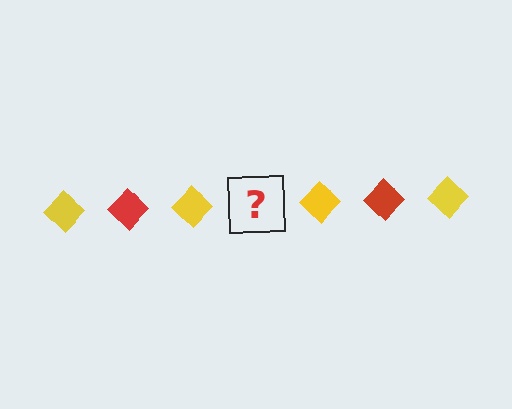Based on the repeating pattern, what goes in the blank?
The blank should be a red diamond.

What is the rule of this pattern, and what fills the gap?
The rule is that the pattern cycles through yellow, red diamonds. The gap should be filled with a red diamond.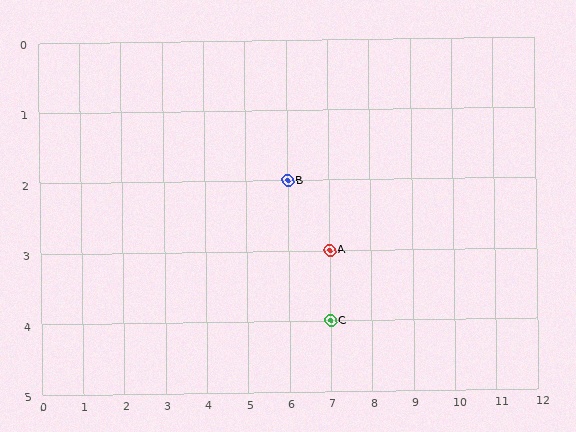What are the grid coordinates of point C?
Point C is at grid coordinates (7, 4).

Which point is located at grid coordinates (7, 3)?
Point A is at (7, 3).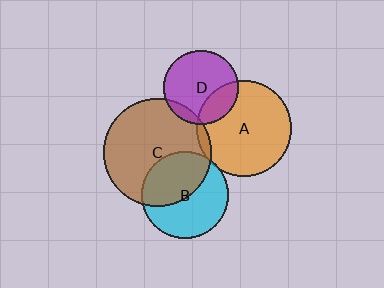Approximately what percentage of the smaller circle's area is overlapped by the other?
Approximately 45%.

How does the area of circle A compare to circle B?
Approximately 1.2 times.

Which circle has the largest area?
Circle C (brown).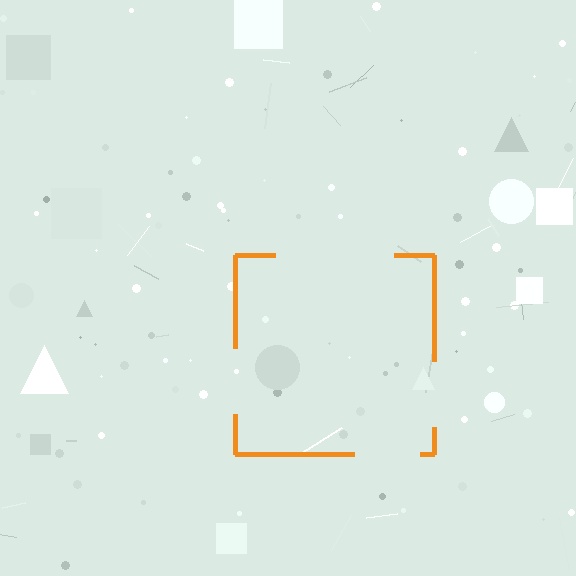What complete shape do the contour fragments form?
The contour fragments form a square.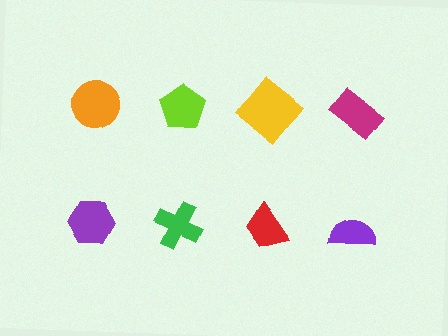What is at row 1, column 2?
A lime pentagon.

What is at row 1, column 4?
A magenta rectangle.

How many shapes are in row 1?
4 shapes.